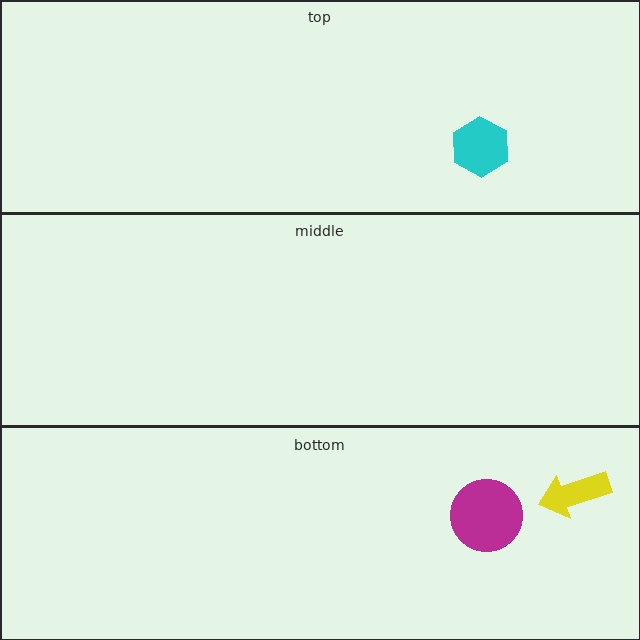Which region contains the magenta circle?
The bottom region.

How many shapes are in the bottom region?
2.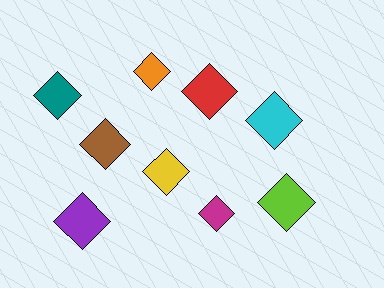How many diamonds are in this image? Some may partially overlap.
There are 9 diamonds.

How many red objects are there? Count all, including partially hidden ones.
There is 1 red object.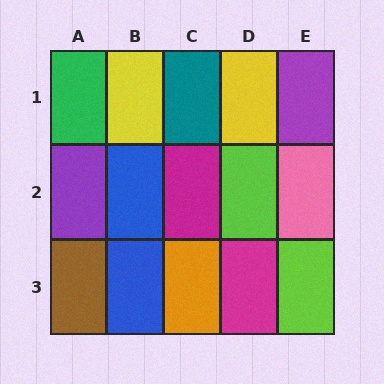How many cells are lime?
2 cells are lime.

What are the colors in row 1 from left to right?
Green, yellow, teal, yellow, purple.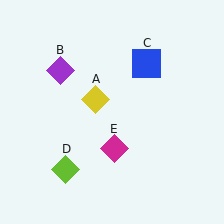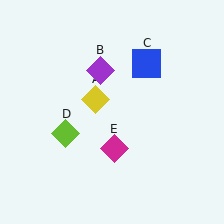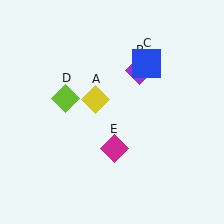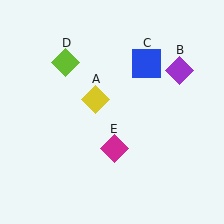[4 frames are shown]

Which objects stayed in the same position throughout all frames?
Yellow diamond (object A) and blue square (object C) and magenta diamond (object E) remained stationary.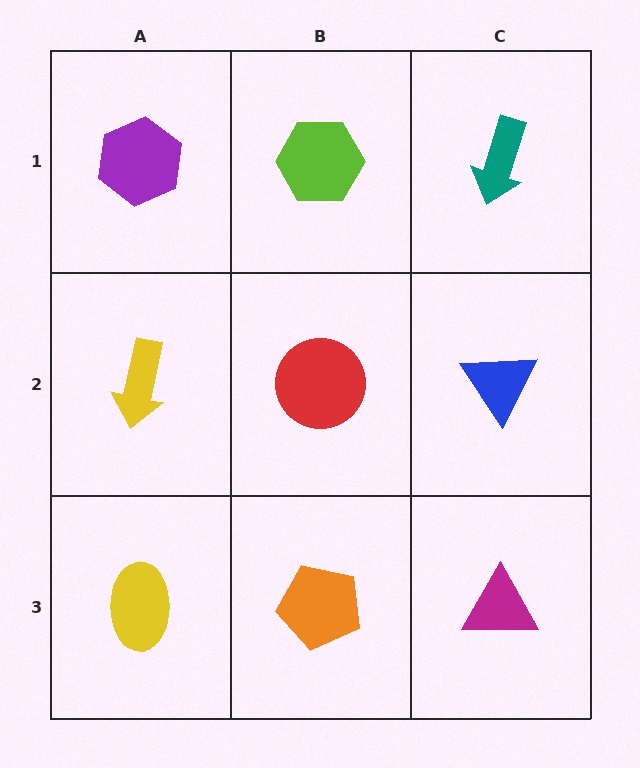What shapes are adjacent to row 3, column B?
A red circle (row 2, column B), a yellow ellipse (row 3, column A), a magenta triangle (row 3, column C).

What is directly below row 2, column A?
A yellow ellipse.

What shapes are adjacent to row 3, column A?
A yellow arrow (row 2, column A), an orange pentagon (row 3, column B).